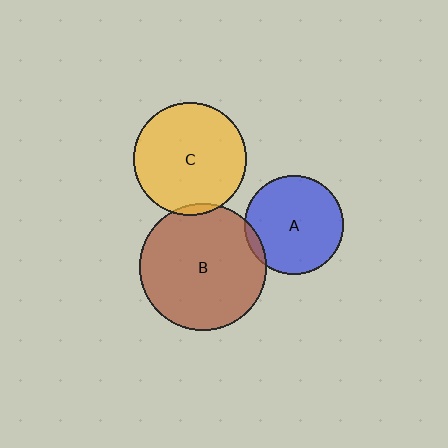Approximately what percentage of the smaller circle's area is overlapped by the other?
Approximately 5%.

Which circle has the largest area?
Circle B (brown).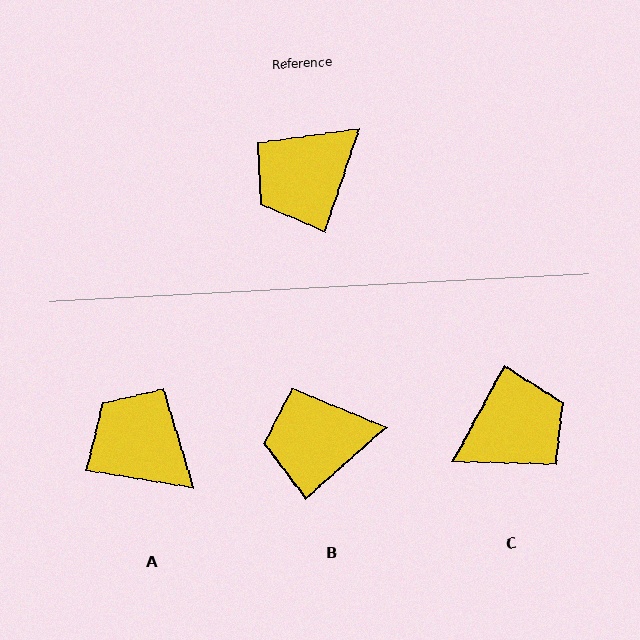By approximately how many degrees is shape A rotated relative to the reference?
Approximately 80 degrees clockwise.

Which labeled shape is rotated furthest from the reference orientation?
C, about 171 degrees away.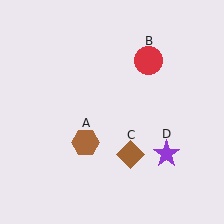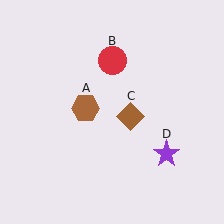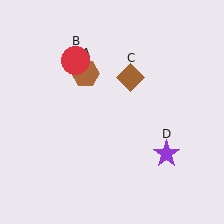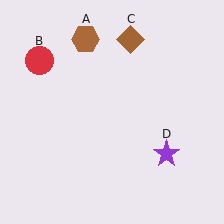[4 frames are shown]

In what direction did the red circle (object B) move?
The red circle (object B) moved left.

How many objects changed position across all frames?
3 objects changed position: brown hexagon (object A), red circle (object B), brown diamond (object C).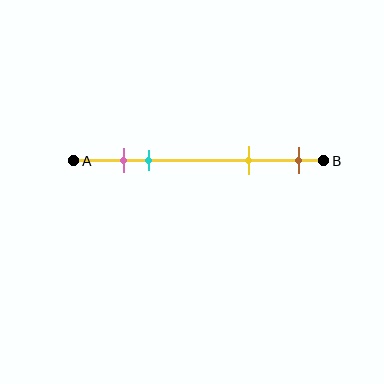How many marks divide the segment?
There are 4 marks dividing the segment.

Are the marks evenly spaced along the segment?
No, the marks are not evenly spaced.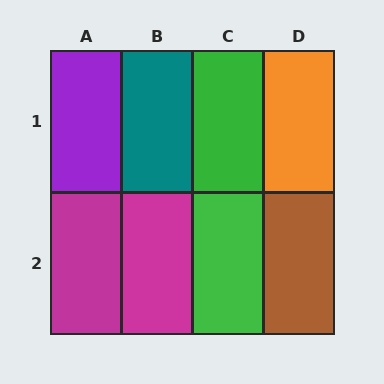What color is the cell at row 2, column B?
Magenta.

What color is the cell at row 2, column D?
Brown.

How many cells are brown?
1 cell is brown.